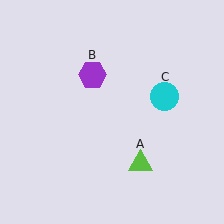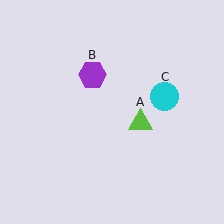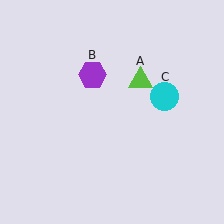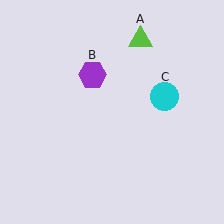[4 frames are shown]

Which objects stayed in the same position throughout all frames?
Purple hexagon (object B) and cyan circle (object C) remained stationary.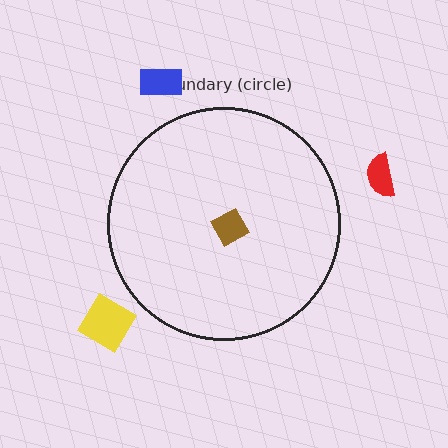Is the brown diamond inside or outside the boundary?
Inside.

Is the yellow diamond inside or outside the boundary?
Outside.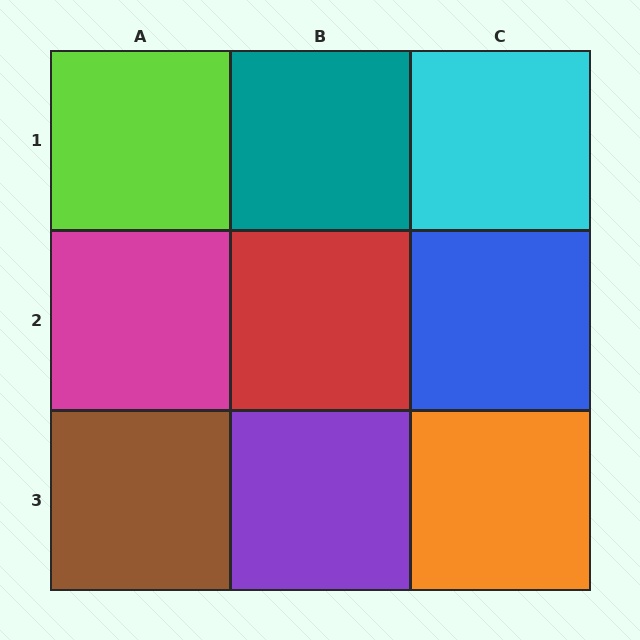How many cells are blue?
1 cell is blue.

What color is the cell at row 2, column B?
Red.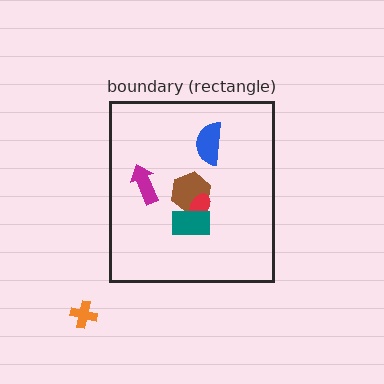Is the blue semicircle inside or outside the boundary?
Inside.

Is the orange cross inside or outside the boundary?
Outside.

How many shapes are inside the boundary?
5 inside, 1 outside.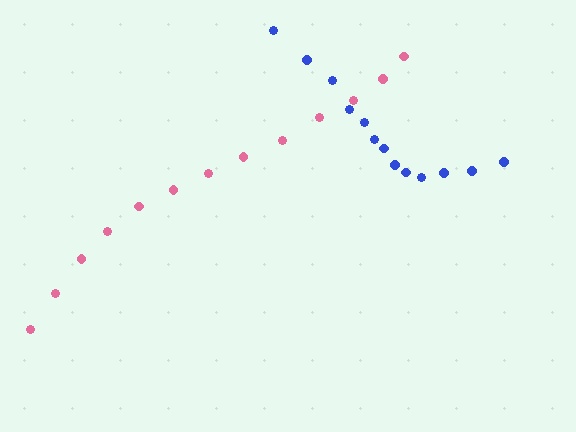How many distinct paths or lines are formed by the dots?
There are 2 distinct paths.